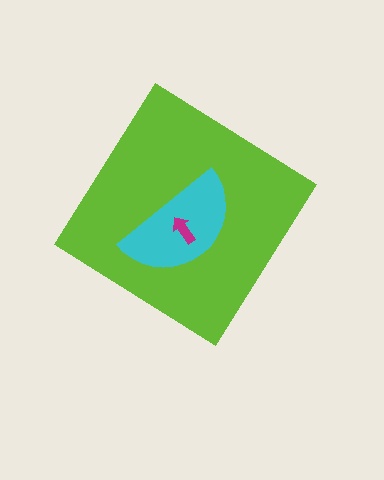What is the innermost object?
The magenta arrow.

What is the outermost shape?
The lime diamond.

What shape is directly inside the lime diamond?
The cyan semicircle.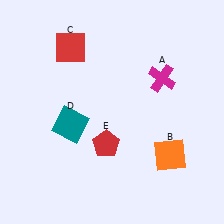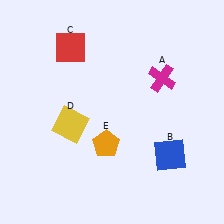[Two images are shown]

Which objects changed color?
B changed from orange to blue. D changed from teal to yellow. E changed from red to orange.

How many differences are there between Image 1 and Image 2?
There are 3 differences between the two images.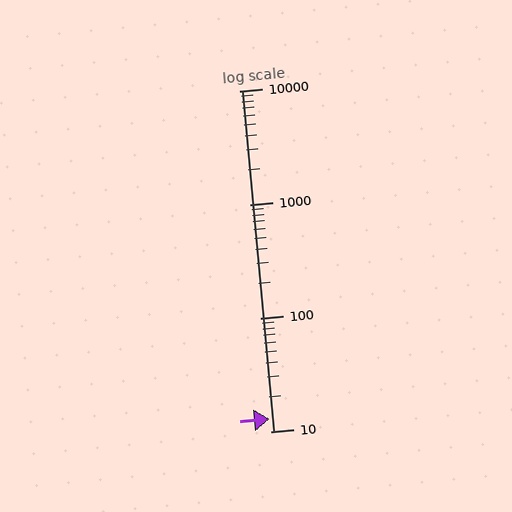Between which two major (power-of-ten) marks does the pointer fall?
The pointer is between 10 and 100.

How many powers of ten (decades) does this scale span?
The scale spans 3 decades, from 10 to 10000.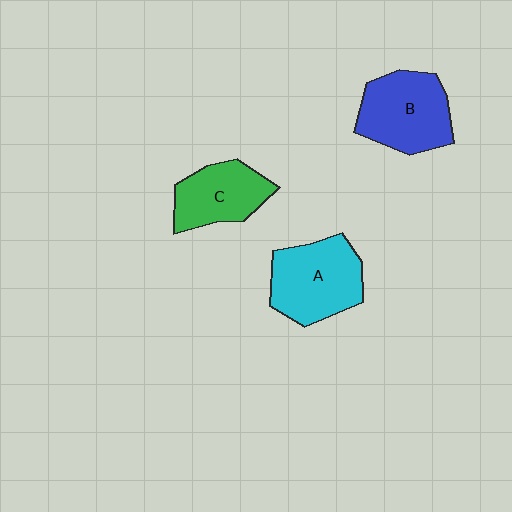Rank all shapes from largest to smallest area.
From largest to smallest: A (cyan), B (blue), C (green).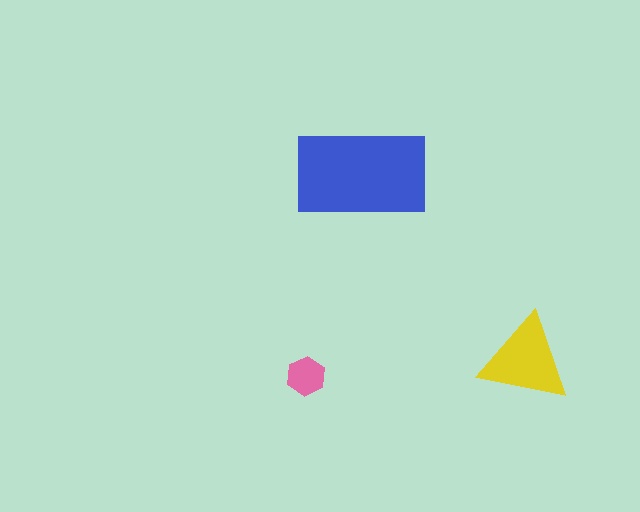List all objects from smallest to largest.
The pink hexagon, the yellow triangle, the blue rectangle.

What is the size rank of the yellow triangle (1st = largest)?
2nd.